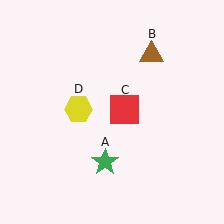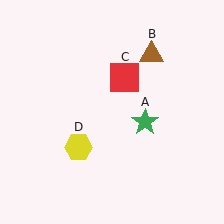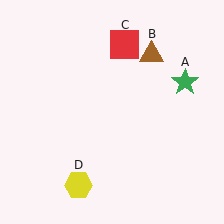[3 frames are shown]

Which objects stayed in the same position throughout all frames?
Brown triangle (object B) remained stationary.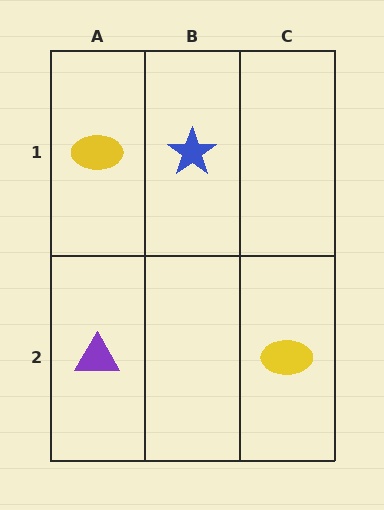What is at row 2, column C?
A yellow ellipse.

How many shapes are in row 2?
2 shapes.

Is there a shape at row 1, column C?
No, that cell is empty.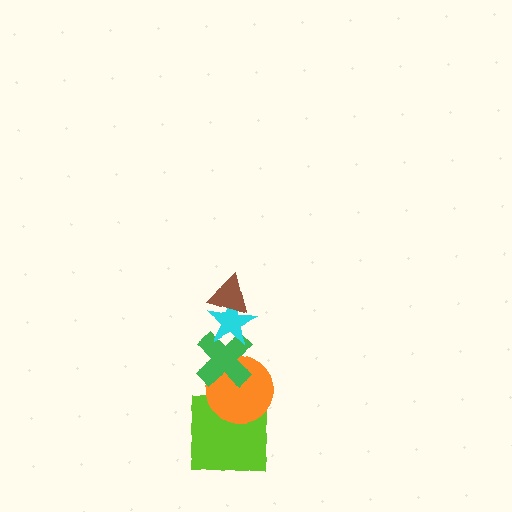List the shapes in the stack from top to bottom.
From top to bottom: the brown triangle, the cyan star, the green cross, the orange circle, the lime square.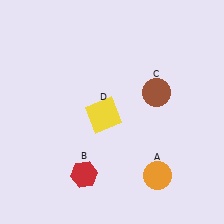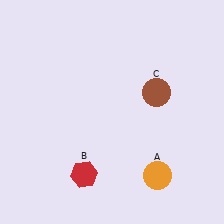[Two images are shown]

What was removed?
The yellow square (D) was removed in Image 2.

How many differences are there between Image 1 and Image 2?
There is 1 difference between the two images.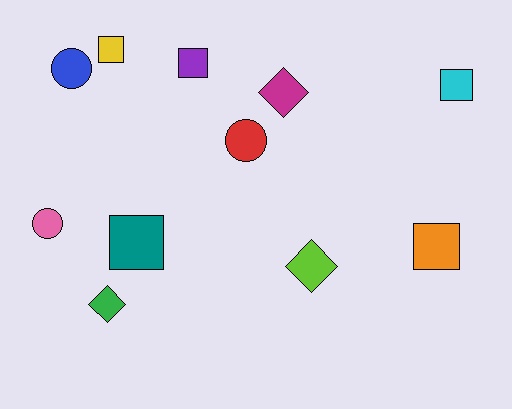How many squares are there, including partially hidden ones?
There are 5 squares.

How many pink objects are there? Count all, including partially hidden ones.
There is 1 pink object.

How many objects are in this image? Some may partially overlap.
There are 11 objects.